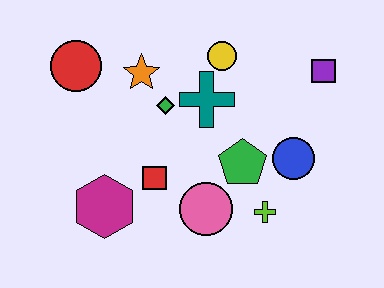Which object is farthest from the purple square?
The magenta hexagon is farthest from the purple square.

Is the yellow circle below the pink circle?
No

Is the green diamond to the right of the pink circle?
No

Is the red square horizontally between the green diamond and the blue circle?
No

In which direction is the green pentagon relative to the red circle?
The green pentagon is to the right of the red circle.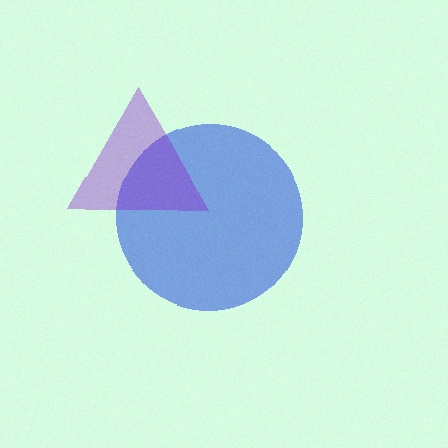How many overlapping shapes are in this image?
There are 2 overlapping shapes in the image.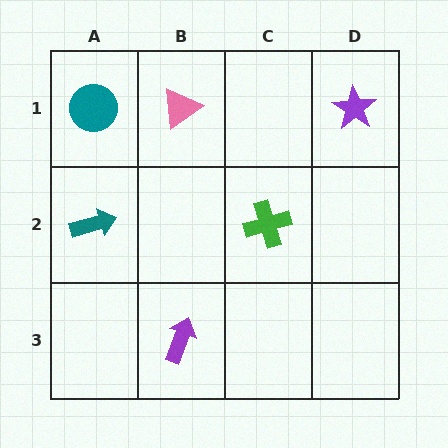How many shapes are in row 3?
1 shape.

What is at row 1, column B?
A pink triangle.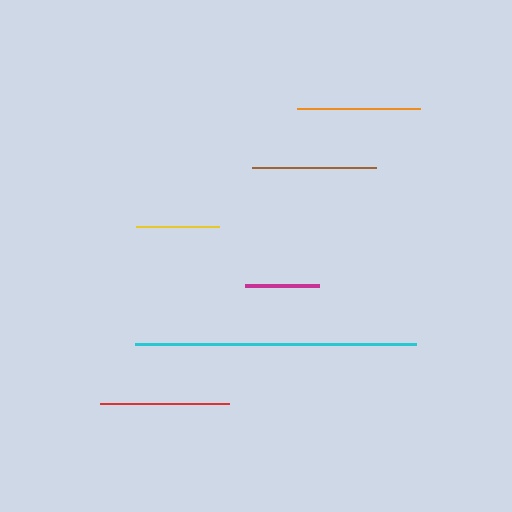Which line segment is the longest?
The cyan line is the longest at approximately 281 pixels.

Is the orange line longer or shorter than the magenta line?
The orange line is longer than the magenta line.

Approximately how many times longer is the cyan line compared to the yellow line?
The cyan line is approximately 3.4 times the length of the yellow line.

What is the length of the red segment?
The red segment is approximately 129 pixels long.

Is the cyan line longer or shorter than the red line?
The cyan line is longer than the red line.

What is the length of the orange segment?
The orange segment is approximately 123 pixels long.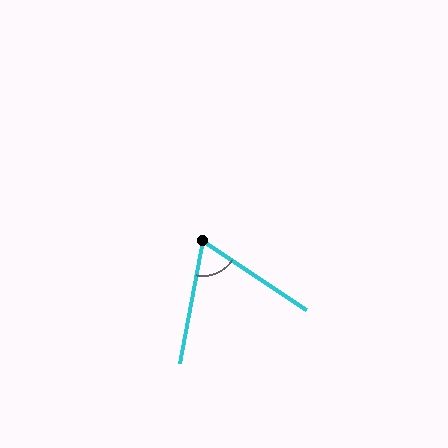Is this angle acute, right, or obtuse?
It is acute.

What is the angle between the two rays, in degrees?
Approximately 67 degrees.